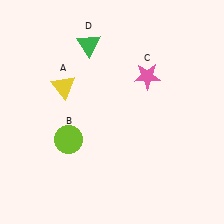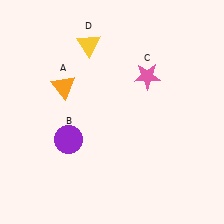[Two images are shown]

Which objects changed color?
A changed from yellow to orange. B changed from lime to purple. D changed from green to yellow.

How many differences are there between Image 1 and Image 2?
There are 3 differences between the two images.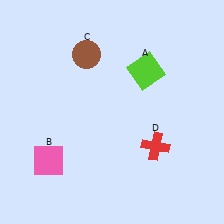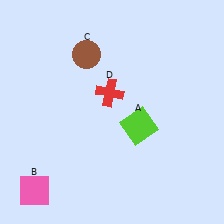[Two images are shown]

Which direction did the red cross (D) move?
The red cross (D) moved up.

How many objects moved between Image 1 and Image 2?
3 objects moved between the two images.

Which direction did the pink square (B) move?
The pink square (B) moved down.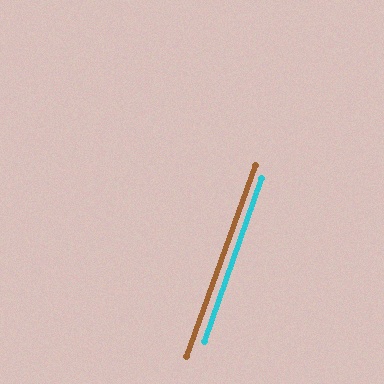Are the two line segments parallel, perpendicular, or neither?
Parallel — their directions differ by only 0.7°.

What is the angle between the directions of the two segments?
Approximately 1 degree.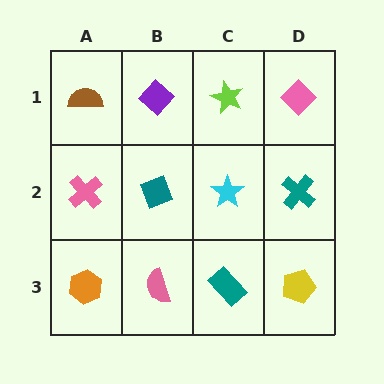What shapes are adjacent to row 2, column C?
A lime star (row 1, column C), a teal rectangle (row 3, column C), a teal diamond (row 2, column B), a teal cross (row 2, column D).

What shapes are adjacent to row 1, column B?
A teal diamond (row 2, column B), a brown semicircle (row 1, column A), a lime star (row 1, column C).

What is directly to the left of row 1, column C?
A purple diamond.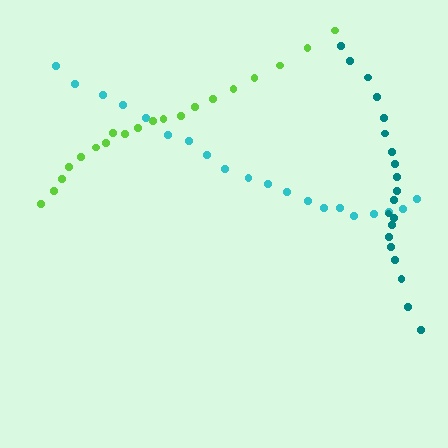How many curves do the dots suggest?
There are 3 distinct paths.